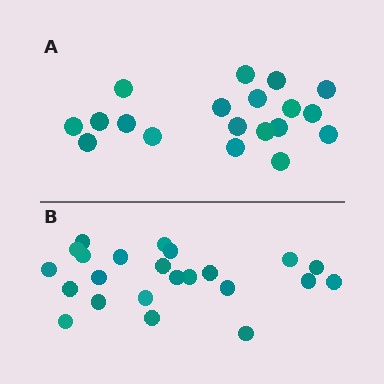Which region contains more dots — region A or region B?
Region B (the bottom region) has more dots.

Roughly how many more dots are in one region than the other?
Region B has about 4 more dots than region A.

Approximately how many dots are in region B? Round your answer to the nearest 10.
About 20 dots. (The exact count is 23, which rounds to 20.)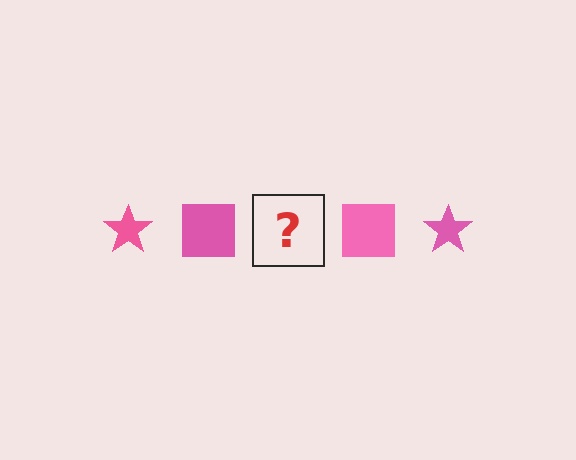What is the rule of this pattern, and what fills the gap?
The rule is that the pattern cycles through star, square shapes in pink. The gap should be filled with a pink star.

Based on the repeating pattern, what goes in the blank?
The blank should be a pink star.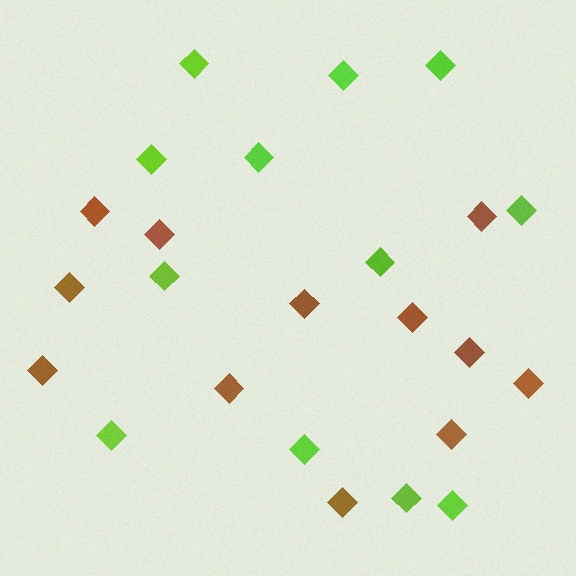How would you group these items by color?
There are 2 groups: one group of brown diamonds (12) and one group of lime diamonds (12).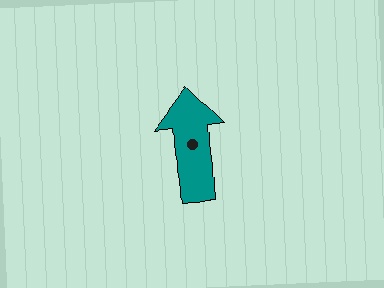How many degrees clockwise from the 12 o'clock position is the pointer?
Approximately 356 degrees.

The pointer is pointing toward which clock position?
Roughly 12 o'clock.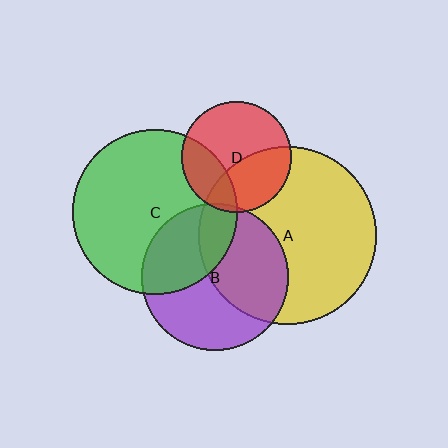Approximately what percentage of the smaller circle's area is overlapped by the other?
Approximately 5%.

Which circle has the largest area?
Circle A (yellow).